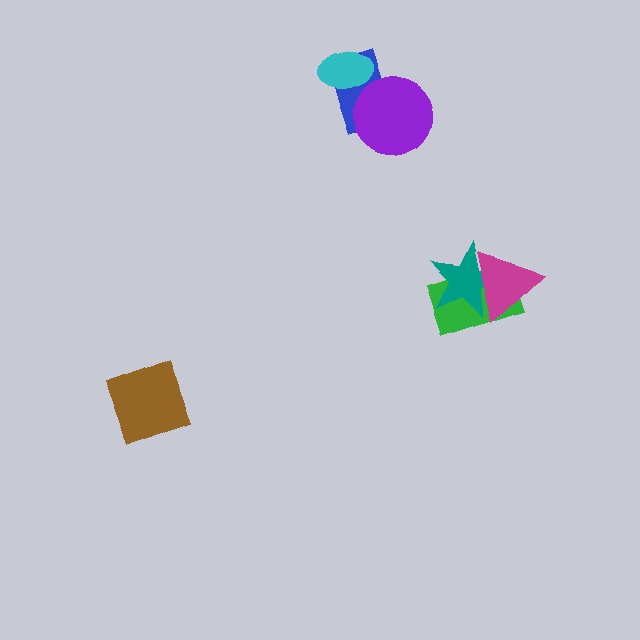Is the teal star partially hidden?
Yes, it is partially covered by another shape.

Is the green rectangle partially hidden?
Yes, it is partially covered by another shape.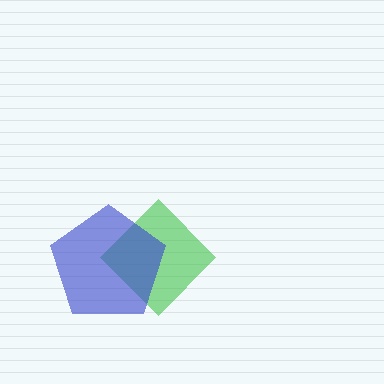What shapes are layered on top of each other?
The layered shapes are: a green diamond, a blue pentagon.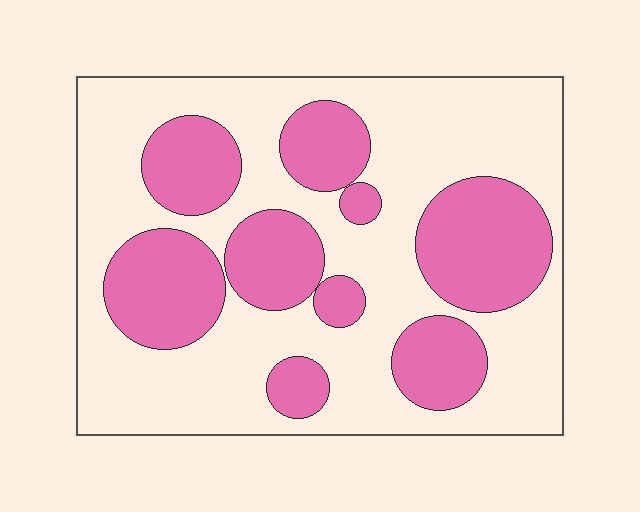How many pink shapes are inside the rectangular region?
9.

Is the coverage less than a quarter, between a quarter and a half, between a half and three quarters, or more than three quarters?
Between a quarter and a half.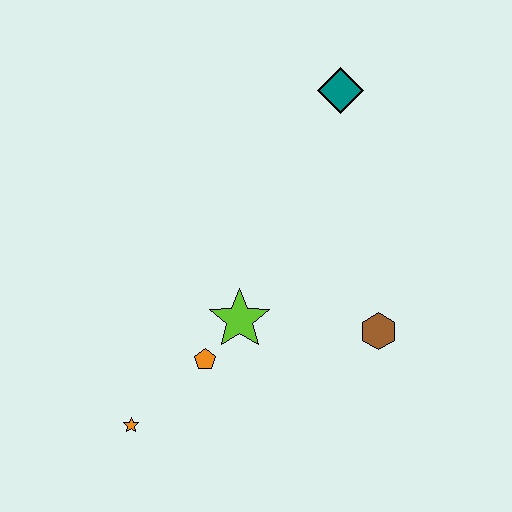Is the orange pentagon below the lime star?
Yes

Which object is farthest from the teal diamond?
The orange star is farthest from the teal diamond.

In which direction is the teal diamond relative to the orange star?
The teal diamond is above the orange star.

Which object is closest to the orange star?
The orange pentagon is closest to the orange star.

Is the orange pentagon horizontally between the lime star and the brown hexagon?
No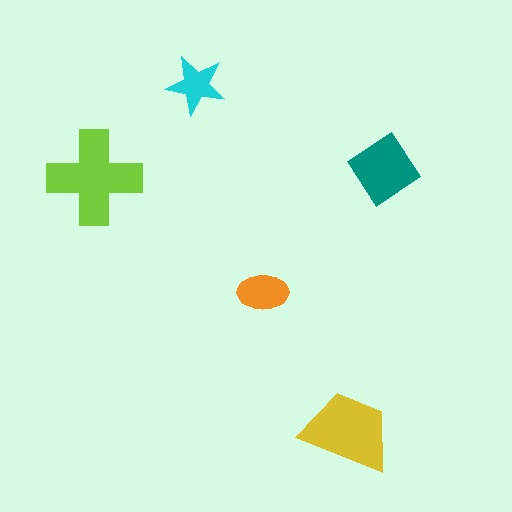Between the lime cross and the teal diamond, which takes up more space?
The lime cross.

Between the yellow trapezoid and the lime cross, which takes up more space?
The lime cross.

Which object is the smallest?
The cyan star.